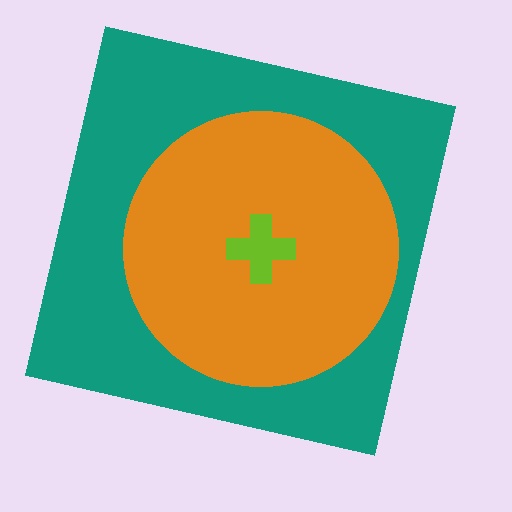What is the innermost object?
The lime cross.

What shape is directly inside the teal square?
The orange circle.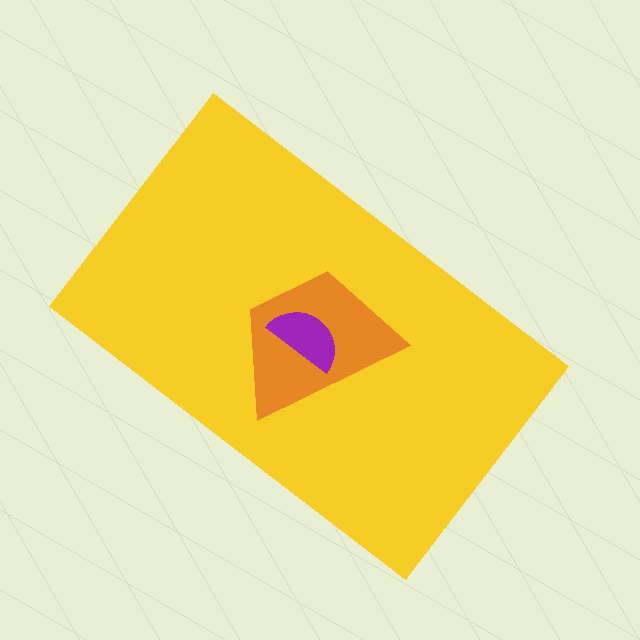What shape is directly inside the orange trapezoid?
The purple semicircle.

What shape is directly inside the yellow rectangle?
The orange trapezoid.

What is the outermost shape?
The yellow rectangle.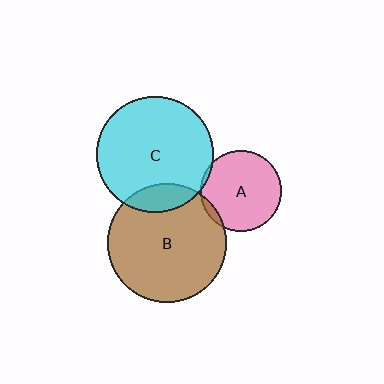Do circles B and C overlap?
Yes.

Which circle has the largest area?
Circle B (brown).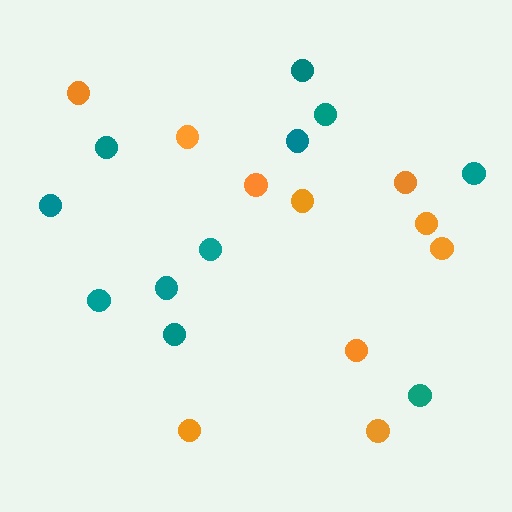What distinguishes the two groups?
There are 2 groups: one group of orange circles (10) and one group of teal circles (11).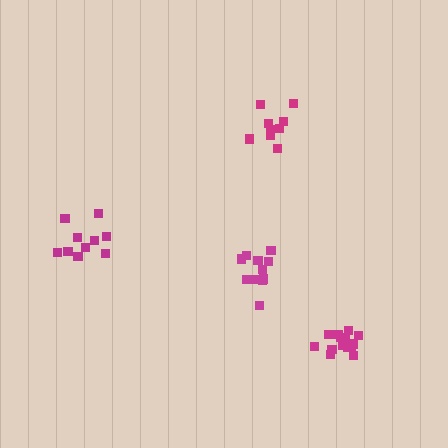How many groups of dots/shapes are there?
There are 4 groups.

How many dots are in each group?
Group 1: 11 dots, Group 2: 10 dots, Group 3: 14 dots, Group 4: 9 dots (44 total).